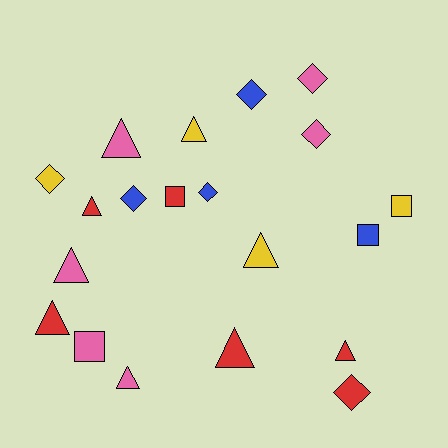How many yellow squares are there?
There is 1 yellow square.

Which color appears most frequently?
Red, with 6 objects.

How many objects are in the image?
There are 20 objects.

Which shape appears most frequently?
Triangle, with 9 objects.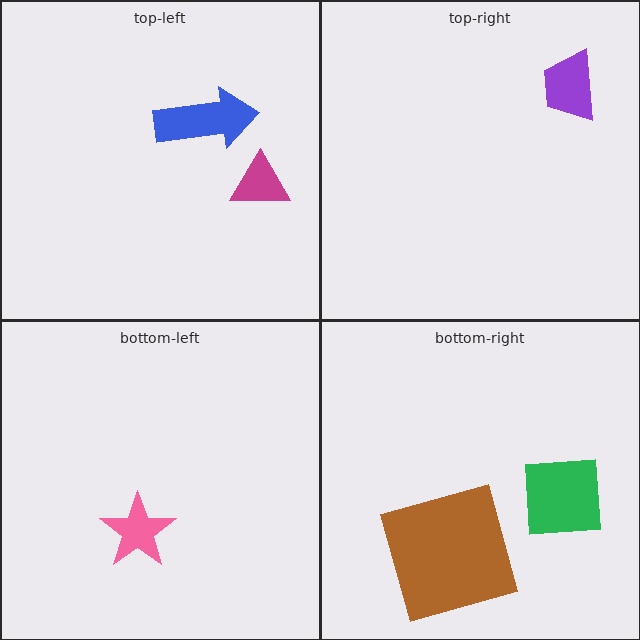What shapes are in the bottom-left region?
The pink star.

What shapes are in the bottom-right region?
The green square, the brown square.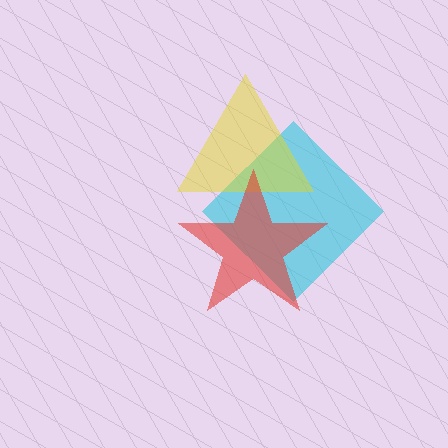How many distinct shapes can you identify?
There are 3 distinct shapes: a cyan diamond, a yellow triangle, a red star.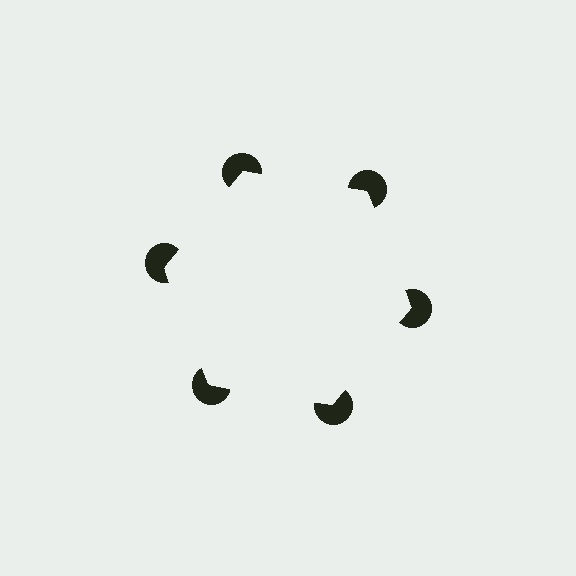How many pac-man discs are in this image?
There are 6 — one at each vertex of the illusory hexagon.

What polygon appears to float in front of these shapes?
An illusory hexagon — its edges are inferred from the aligned wedge cuts in the pac-man discs, not physically drawn.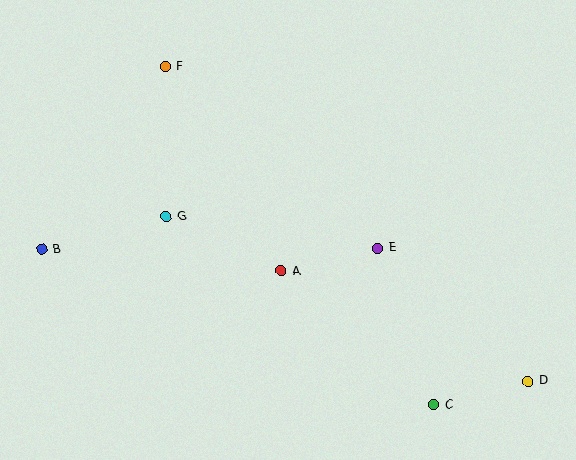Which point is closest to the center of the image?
Point A at (281, 271) is closest to the center.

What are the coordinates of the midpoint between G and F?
The midpoint between G and F is at (166, 142).